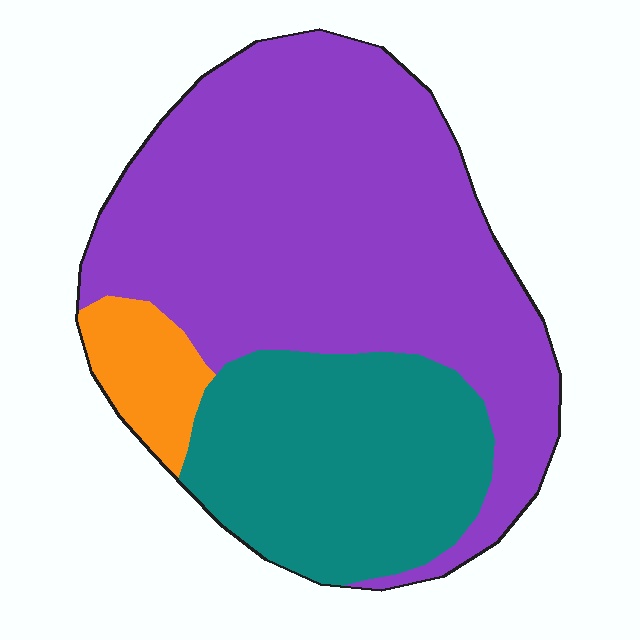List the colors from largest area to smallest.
From largest to smallest: purple, teal, orange.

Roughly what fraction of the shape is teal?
Teal takes up about one third (1/3) of the shape.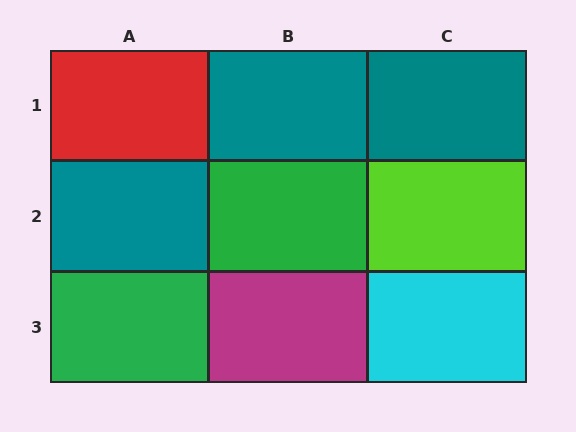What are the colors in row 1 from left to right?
Red, teal, teal.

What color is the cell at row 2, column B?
Green.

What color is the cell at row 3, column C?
Cyan.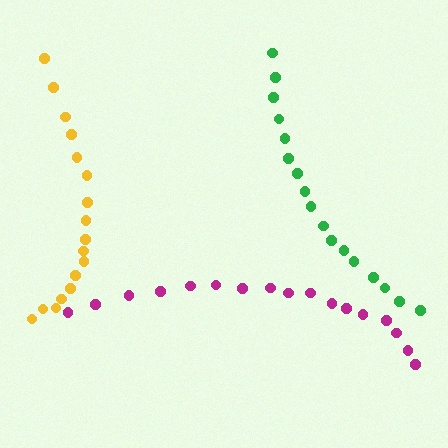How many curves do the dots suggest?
There are 3 distinct paths.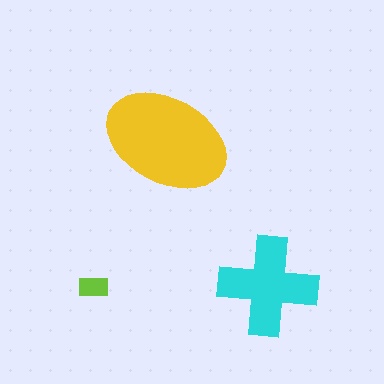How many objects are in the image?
There are 3 objects in the image.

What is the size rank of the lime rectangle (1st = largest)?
3rd.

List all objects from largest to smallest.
The yellow ellipse, the cyan cross, the lime rectangle.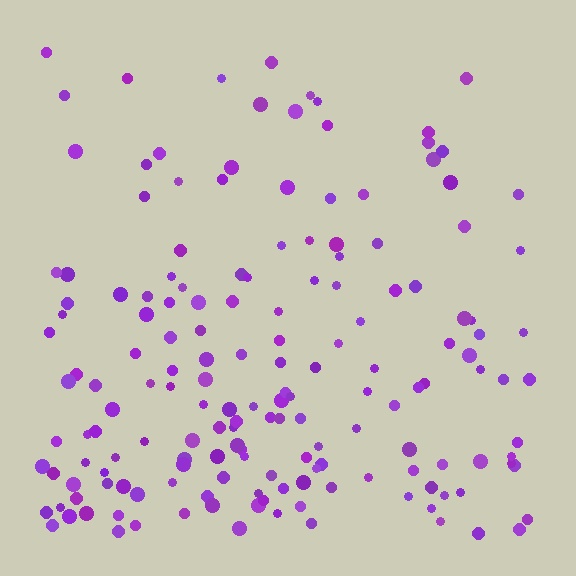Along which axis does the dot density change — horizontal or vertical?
Vertical.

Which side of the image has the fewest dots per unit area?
The top.